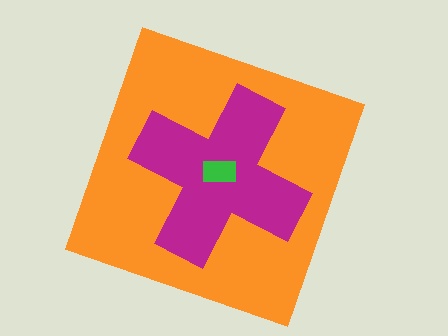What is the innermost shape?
The green rectangle.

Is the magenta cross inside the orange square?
Yes.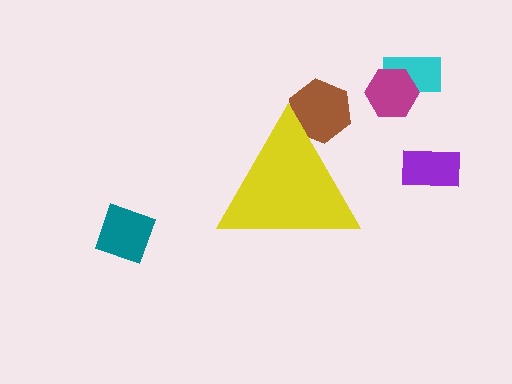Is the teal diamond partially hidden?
No, the teal diamond is fully visible.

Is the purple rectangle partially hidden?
No, the purple rectangle is fully visible.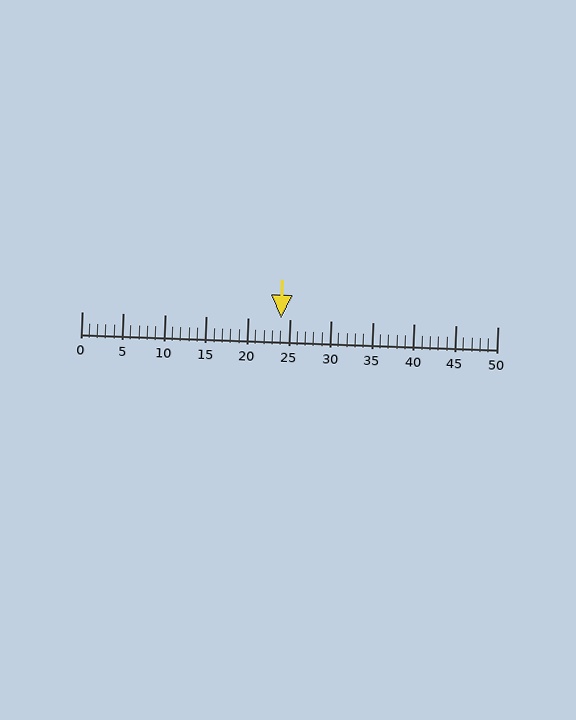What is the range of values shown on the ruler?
The ruler shows values from 0 to 50.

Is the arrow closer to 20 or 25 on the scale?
The arrow is closer to 25.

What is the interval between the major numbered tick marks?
The major tick marks are spaced 5 units apart.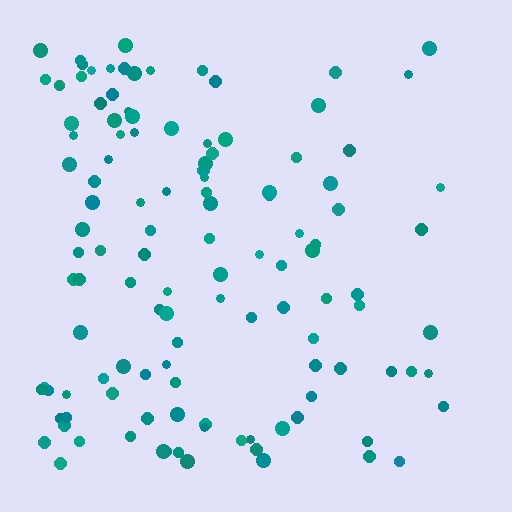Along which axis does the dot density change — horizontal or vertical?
Horizontal.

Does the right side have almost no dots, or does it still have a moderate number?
Still a moderate number, just noticeably fewer than the left.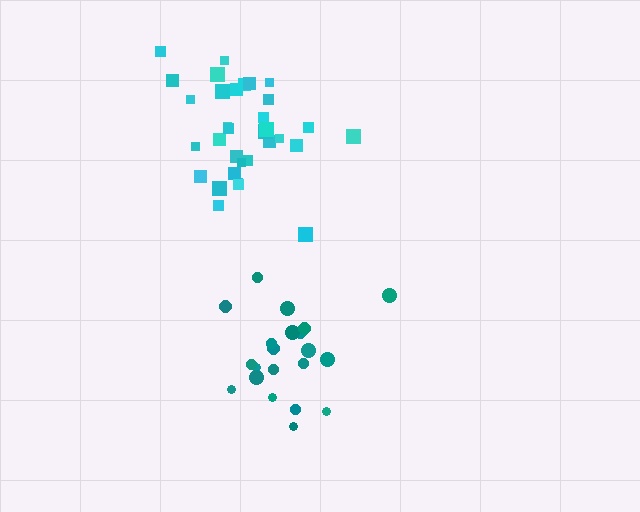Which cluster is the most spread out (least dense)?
Teal.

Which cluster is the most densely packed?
Cyan.